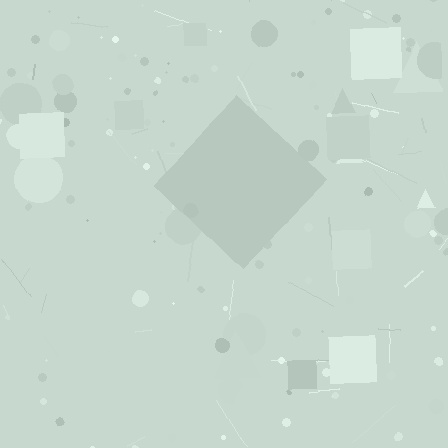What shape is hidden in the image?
A diamond is hidden in the image.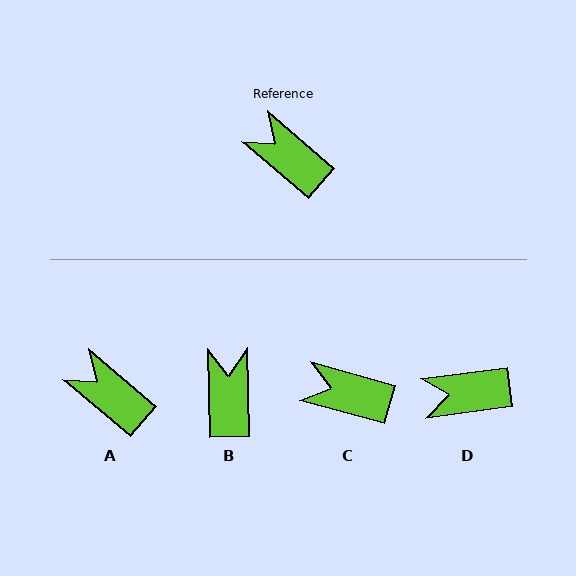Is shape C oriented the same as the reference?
No, it is off by about 25 degrees.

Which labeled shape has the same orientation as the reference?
A.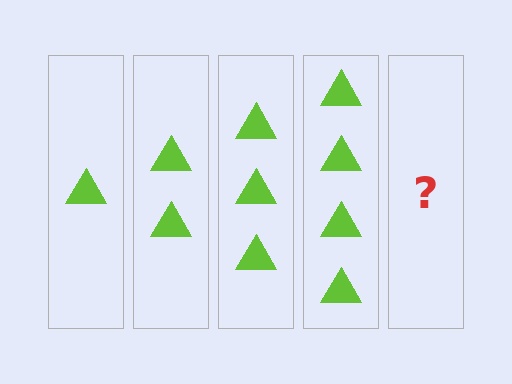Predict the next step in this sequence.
The next step is 5 triangles.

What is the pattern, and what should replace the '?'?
The pattern is that each step adds one more triangle. The '?' should be 5 triangles.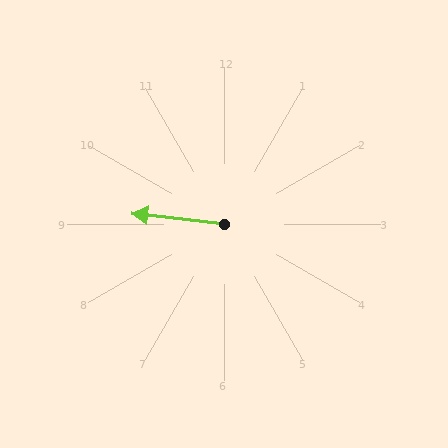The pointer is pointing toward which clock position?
Roughly 9 o'clock.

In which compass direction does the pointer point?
West.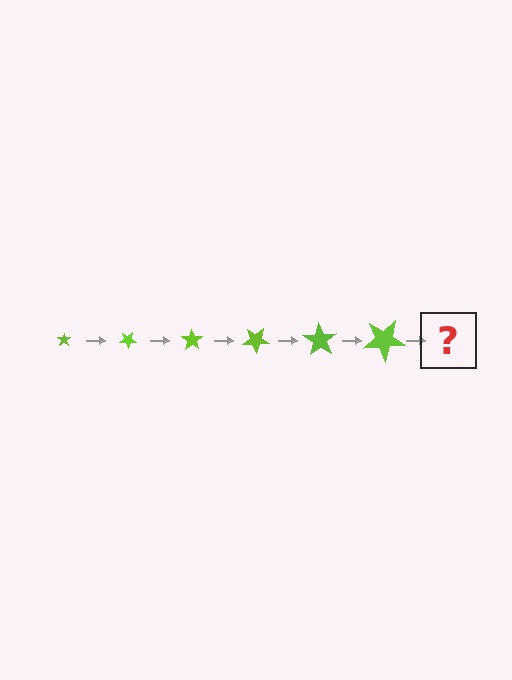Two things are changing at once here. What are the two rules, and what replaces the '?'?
The two rules are that the star grows larger each step and it rotates 35 degrees each step. The '?' should be a star, larger than the previous one and rotated 210 degrees from the start.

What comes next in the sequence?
The next element should be a star, larger than the previous one and rotated 210 degrees from the start.